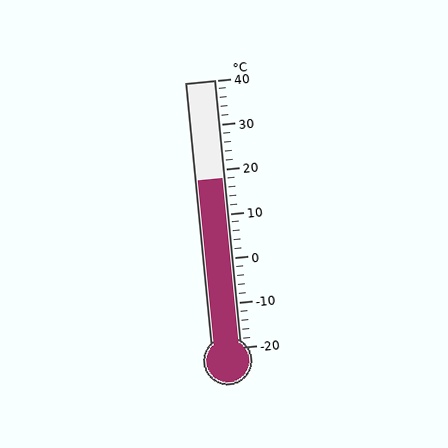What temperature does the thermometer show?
The thermometer shows approximately 18°C.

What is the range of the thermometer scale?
The thermometer scale ranges from -20°C to 40°C.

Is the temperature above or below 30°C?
The temperature is below 30°C.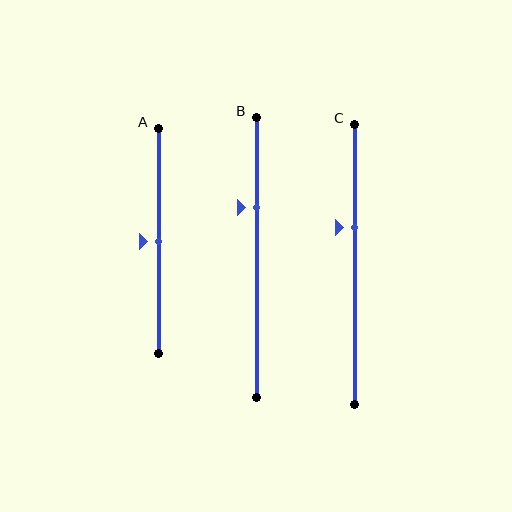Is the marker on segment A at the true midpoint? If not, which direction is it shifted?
Yes, the marker on segment A is at the true midpoint.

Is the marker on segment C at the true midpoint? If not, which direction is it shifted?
No, the marker on segment C is shifted upward by about 13% of the segment length.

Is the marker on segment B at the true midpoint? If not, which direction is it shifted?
No, the marker on segment B is shifted upward by about 18% of the segment length.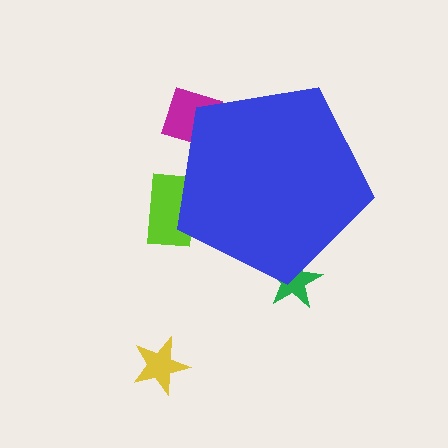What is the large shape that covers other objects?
A blue pentagon.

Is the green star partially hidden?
Yes, the green star is partially hidden behind the blue pentagon.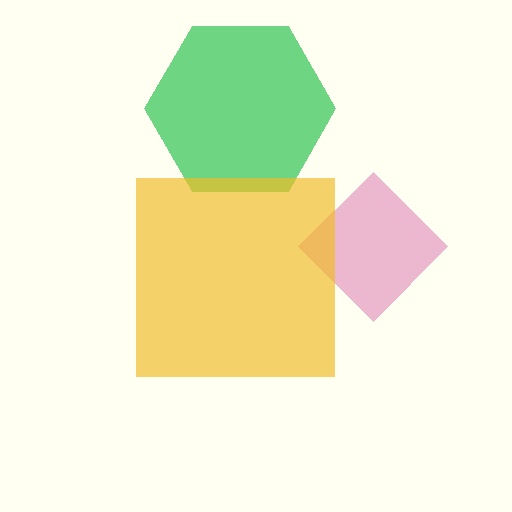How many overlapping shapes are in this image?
There are 3 overlapping shapes in the image.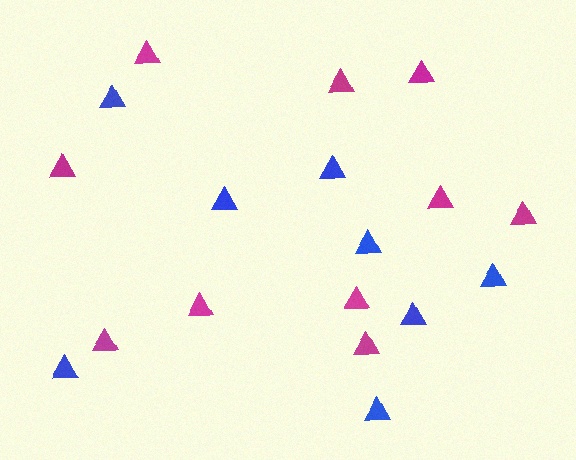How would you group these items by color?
There are 2 groups: one group of magenta triangles (10) and one group of blue triangles (8).